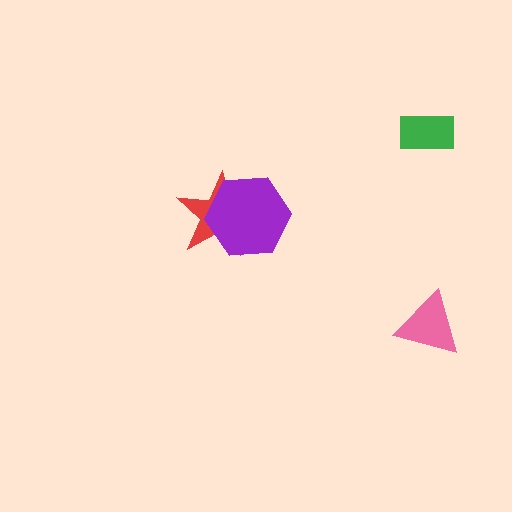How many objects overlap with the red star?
1 object overlaps with the red star.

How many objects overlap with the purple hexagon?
1 object overlaps with the purple hexagon.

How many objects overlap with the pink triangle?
0 objects overlap with the pink triangle.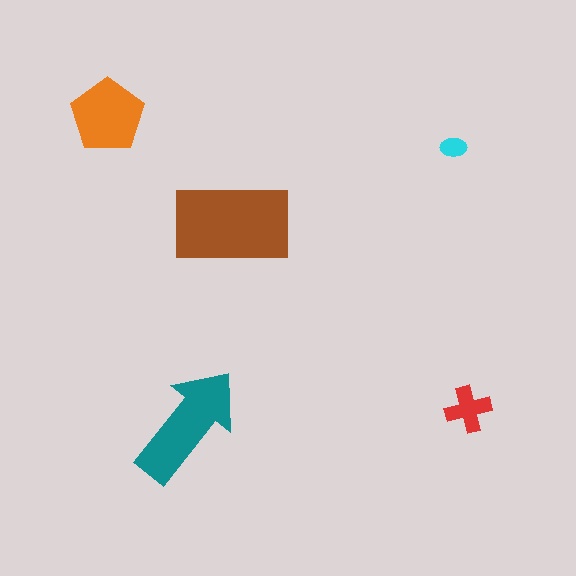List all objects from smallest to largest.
The cyan ellipse, the red cross, the orange pentagon, the teal arrow, the brown rectangle.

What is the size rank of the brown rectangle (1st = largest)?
1st.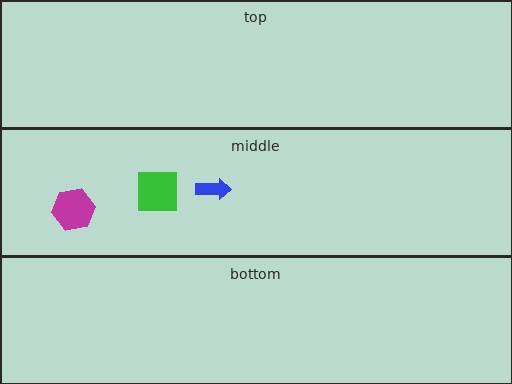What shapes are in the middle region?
The blue arrow, the green square, the magenta hexagon.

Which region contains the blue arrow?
The middle region.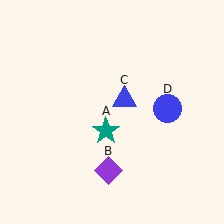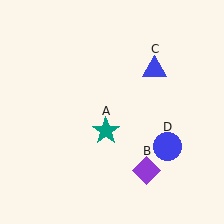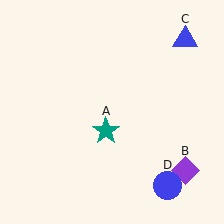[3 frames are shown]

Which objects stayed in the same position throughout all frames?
Teal star (object A) remained stationary.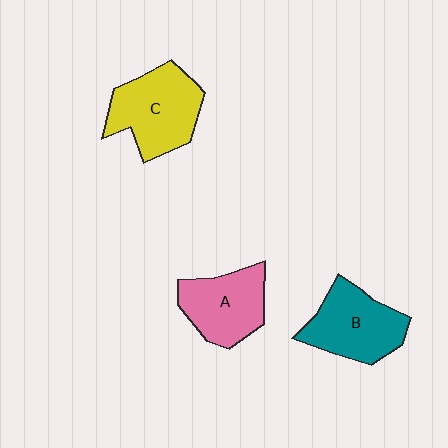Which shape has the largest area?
Shape C (yellow).